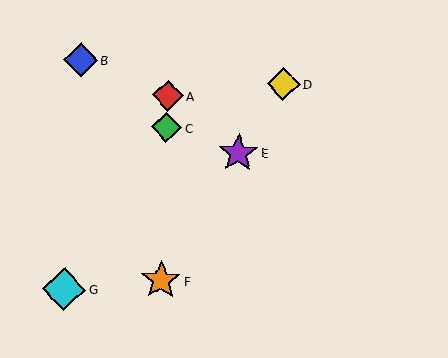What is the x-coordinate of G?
Object G is at x≈64.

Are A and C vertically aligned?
Yes, both are at x≈168.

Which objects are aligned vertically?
Objects A, C, F are aligned vertically.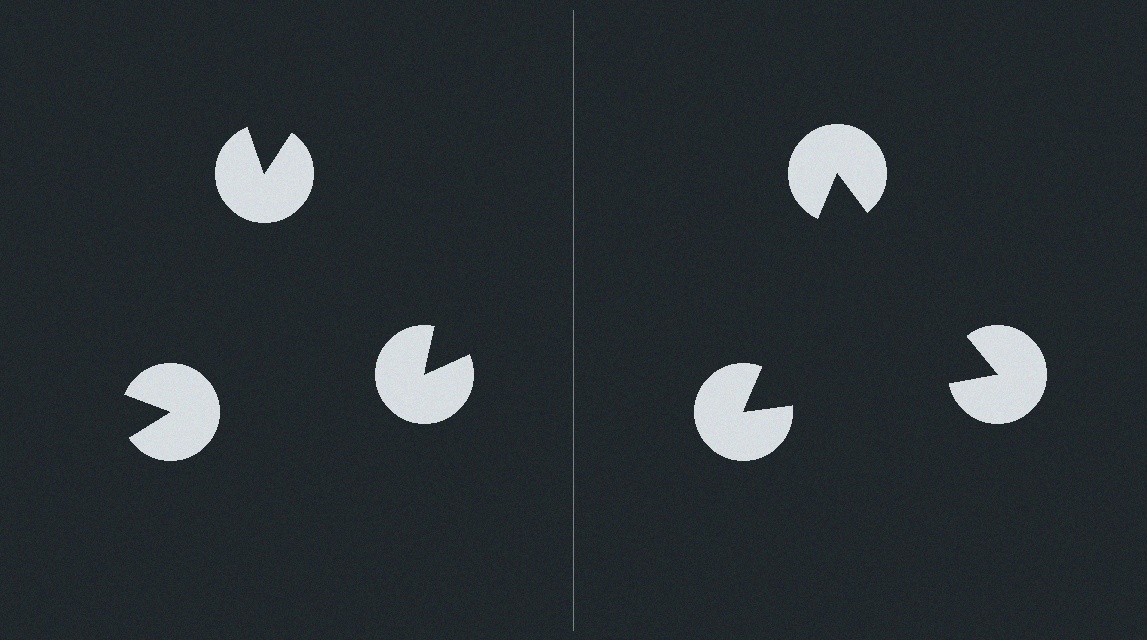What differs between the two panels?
The pac-man discs are positioned identically on both sides; only the wedge orientations differ. On the right they align to a triangle; on the left they are misaligned.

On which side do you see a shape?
An illusory triangle appears on the right side. On the left side the wedge cuts are rotated, so no coherent shape forms.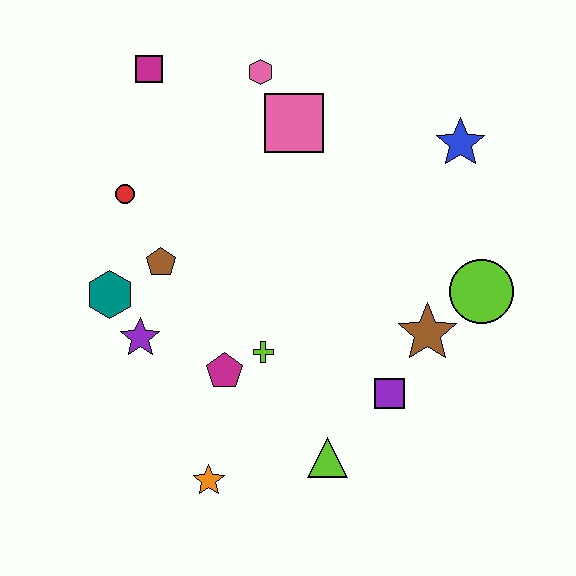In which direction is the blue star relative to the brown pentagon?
The blue star is to the right of the brown pentagon.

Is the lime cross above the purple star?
No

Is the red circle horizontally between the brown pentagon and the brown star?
No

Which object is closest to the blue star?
The lime circle is closest to the blue star.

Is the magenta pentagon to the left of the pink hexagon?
Yes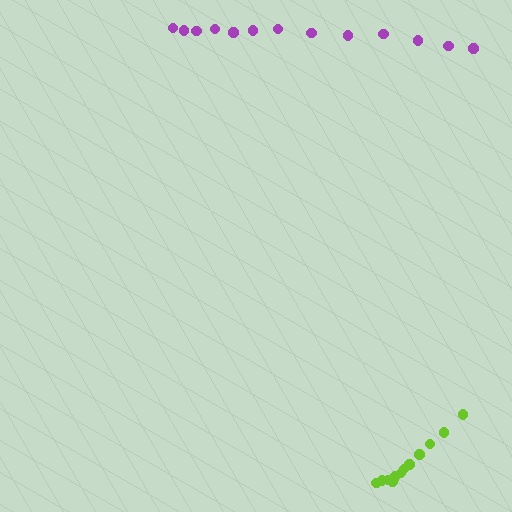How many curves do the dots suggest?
There are 2 distinct paths.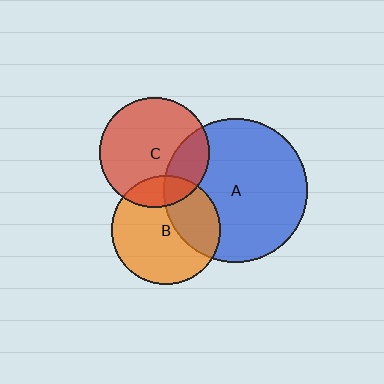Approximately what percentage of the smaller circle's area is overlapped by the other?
Approximately 35%.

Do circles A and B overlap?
Yes.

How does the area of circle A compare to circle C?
Approximately 1.7 times.